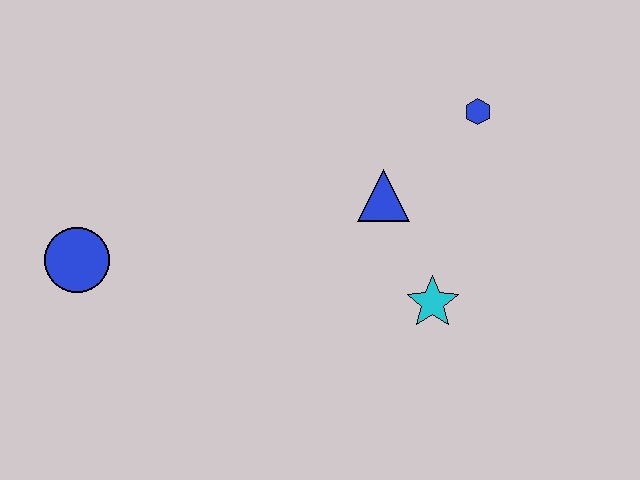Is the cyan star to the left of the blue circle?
No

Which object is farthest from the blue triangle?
The blue circle is farthest from the blue triangle.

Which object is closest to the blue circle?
The blue triangle is closest to the blue circle.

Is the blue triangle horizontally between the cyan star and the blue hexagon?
No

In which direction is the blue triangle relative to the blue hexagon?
The blue triangle is to the left of the blue hexagon.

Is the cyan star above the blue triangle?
No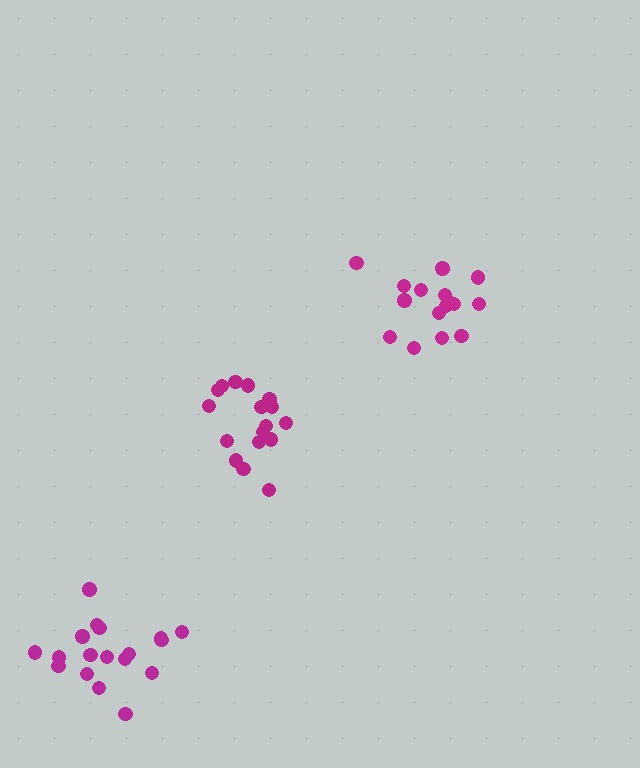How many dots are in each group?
Group 1: 17 dots, Group 2: 18 dots, Group 3: 16 dots (51 total).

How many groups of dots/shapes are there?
There are 3 groups.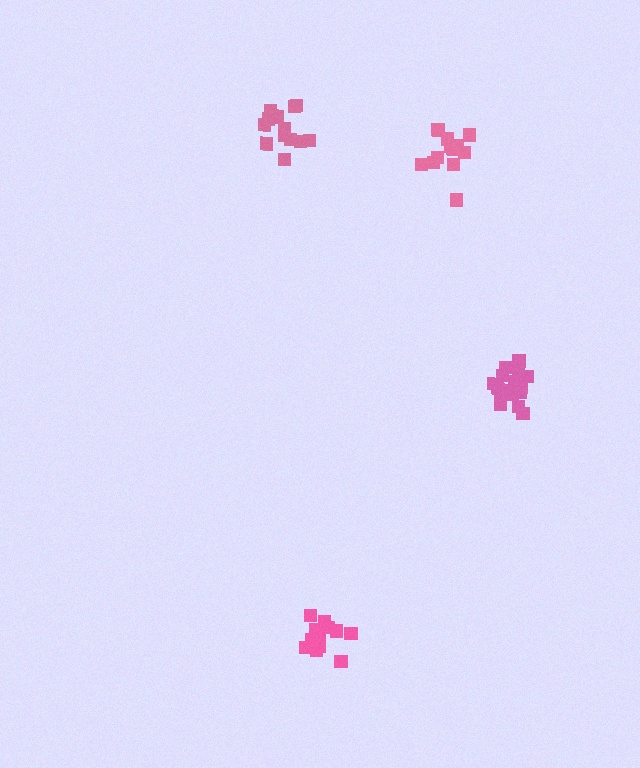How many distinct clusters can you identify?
There are 4 distinct clusters.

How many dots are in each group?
Group 1: 18 dots, Group 2: 13 dots, Group 3: 14 dots, Group 4: 14 dots (59 total).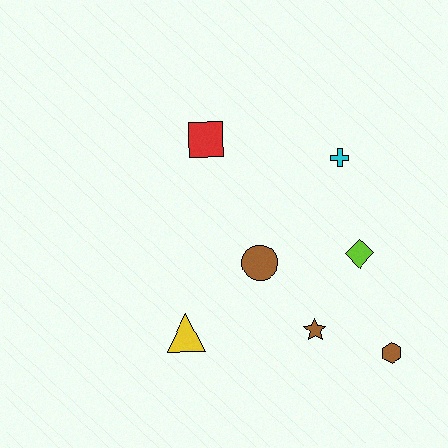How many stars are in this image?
There is 1 star.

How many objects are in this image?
There are 7 objects.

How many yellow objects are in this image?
There is 1 yellow object.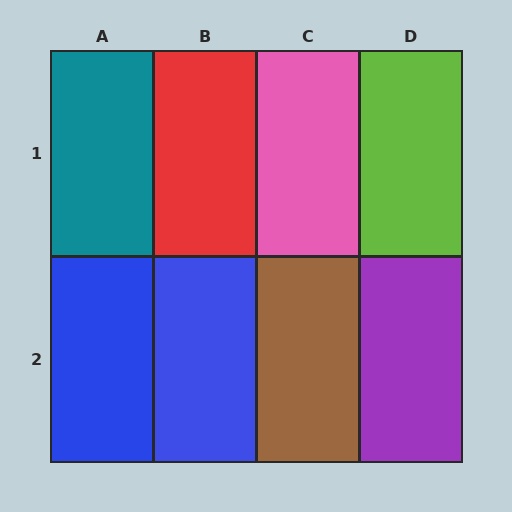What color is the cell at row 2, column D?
Purple.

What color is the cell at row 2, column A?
Blue.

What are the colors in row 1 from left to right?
Teal, red, pink, lime.